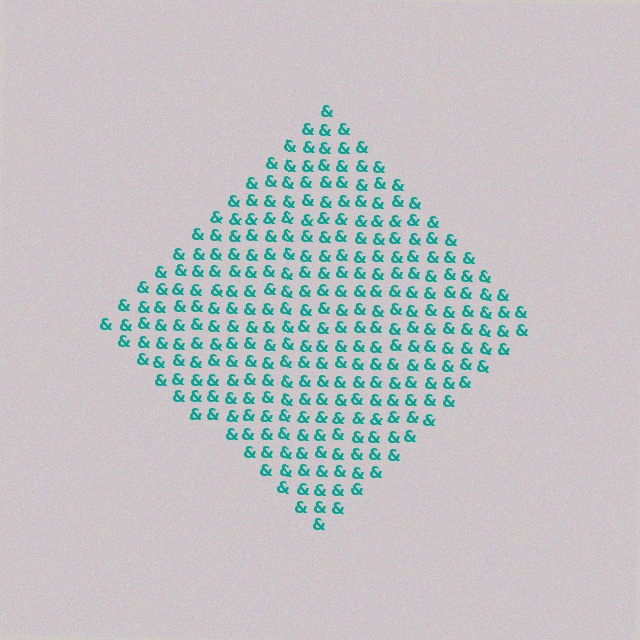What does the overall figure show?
The overall figure shows a diamond.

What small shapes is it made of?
It is made of small ampersands.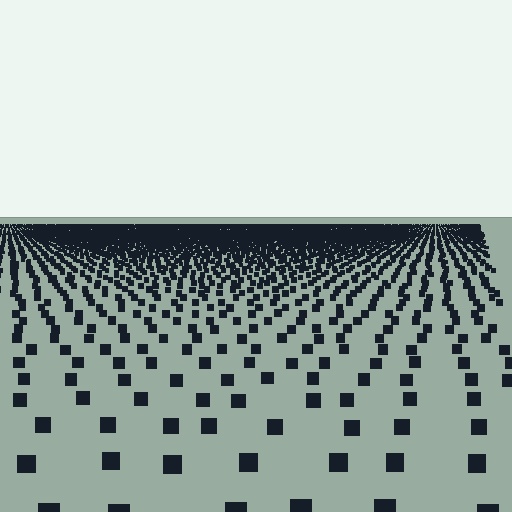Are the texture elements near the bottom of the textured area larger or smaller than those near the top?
Larger. Near the bottom, elements are closer to the viewer and appear at a bigger on-screen size.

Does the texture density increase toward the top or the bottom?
Density increases toward the top.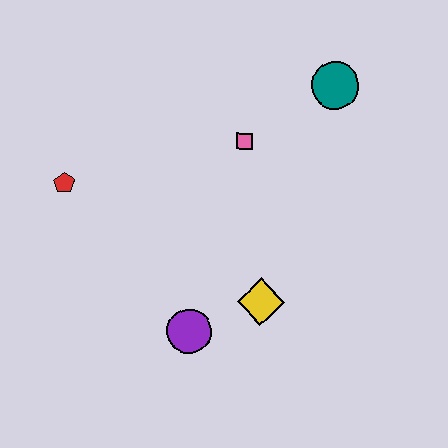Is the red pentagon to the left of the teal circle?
Yes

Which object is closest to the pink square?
The teal circle is closest to the pink square.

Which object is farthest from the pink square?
The purple circle is farthest from the pink square.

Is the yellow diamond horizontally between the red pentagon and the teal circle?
Yes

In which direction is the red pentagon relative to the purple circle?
The red pentagon is above the purple circle.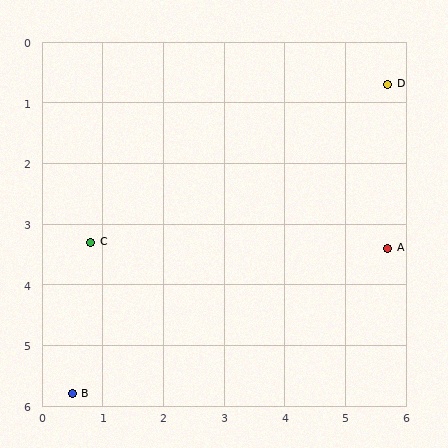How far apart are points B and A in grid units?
Points B and A are about 5.7 grid units apart.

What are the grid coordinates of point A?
Point A is at approximately (5.7, 3.4).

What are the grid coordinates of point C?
Point C is at approximately (0.8, 3.3).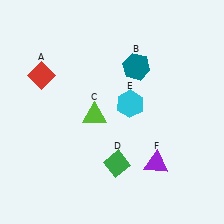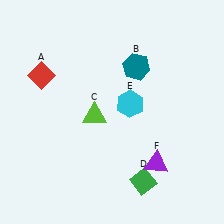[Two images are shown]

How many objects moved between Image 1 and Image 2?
1 object moved between the two images.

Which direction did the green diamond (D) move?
The green diamond (D) moved right.